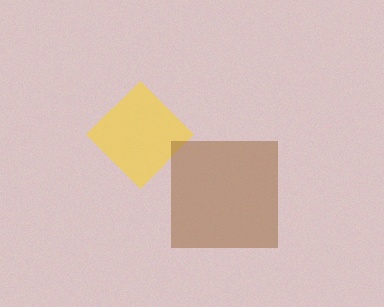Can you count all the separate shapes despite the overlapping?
Yes, there are 2 separate shapes.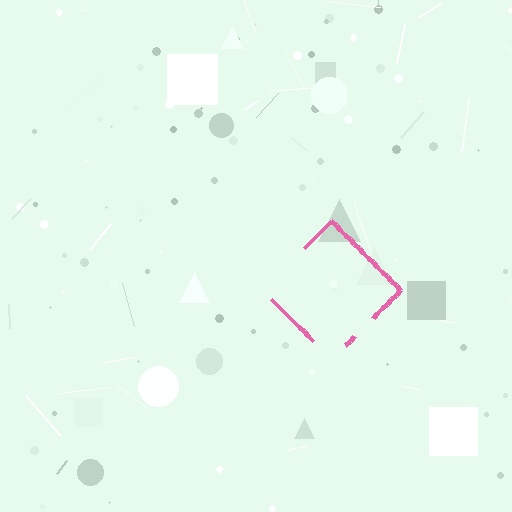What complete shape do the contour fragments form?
The contour fragments form a diamond.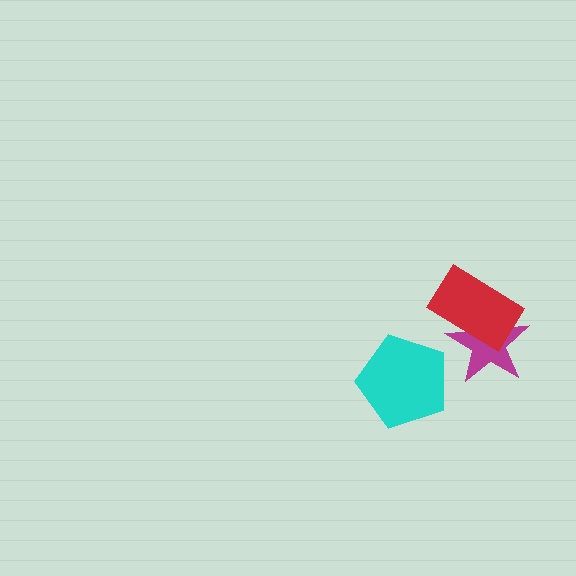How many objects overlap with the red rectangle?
1 object overlaps with the red rectangle.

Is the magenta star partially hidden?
Yes, it is partially covered by another shape.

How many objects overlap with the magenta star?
1 object overlaps with the magenta star.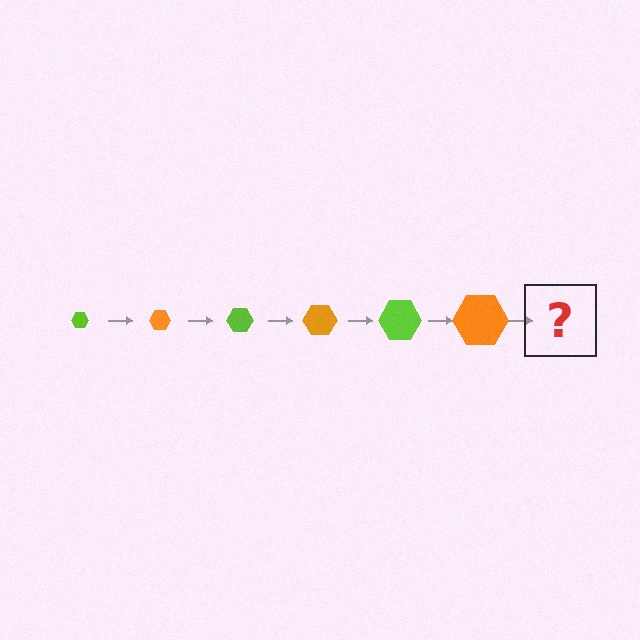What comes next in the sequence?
The next element should be a lime hexagon, larger than the previous one.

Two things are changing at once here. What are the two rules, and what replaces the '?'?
The two rules are that the hexagon grows larger each step and the color cycles through lime and orange. The '?' should be a lime hexagon, larger than the previous one.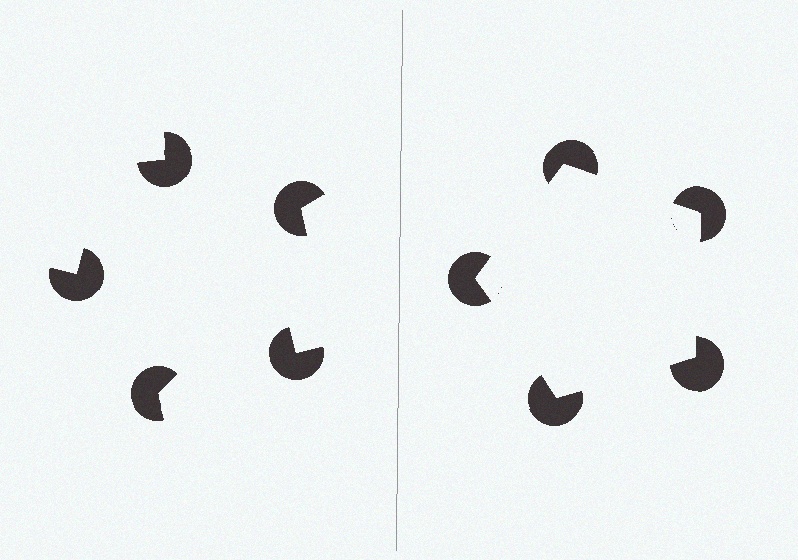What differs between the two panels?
The pac-man discs are positioned identically on both sides; only the wedge orientations differ. On the right they align to a pentagon; on the left they are misaligned.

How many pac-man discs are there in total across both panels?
10 — 5 on each side.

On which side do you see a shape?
An illusory pentagon appears on the right side. On the left side the wedge cuts are rotated, so no coherent shape forms.